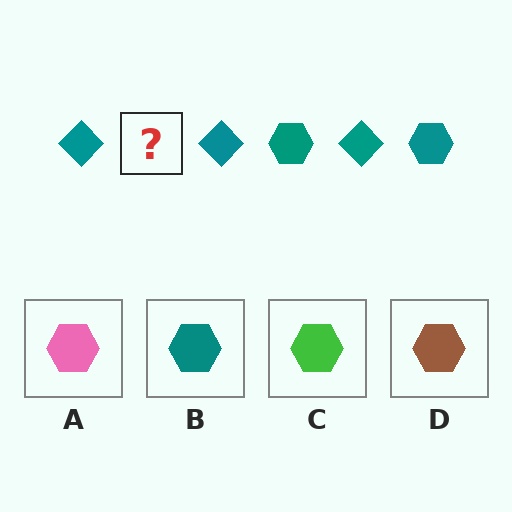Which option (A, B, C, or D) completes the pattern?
B.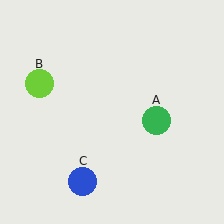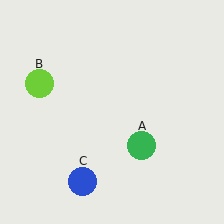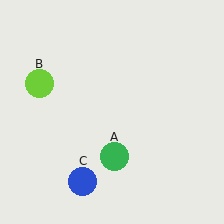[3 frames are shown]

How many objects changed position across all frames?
1 object changed position: green circle (object A).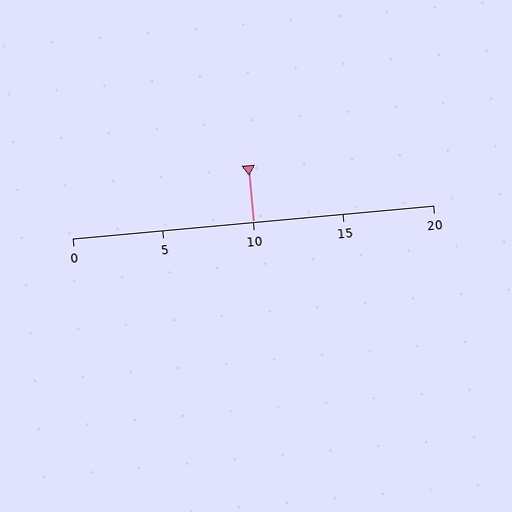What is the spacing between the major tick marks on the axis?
The major ticks are spaced 5 apart.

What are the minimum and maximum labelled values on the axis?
The axis runs from 0 to 20.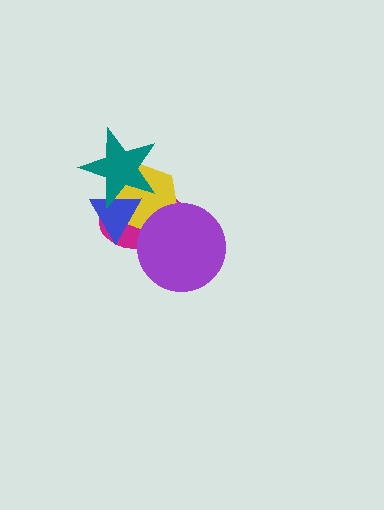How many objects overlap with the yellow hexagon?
4 objects overlap with the yellow hexagon.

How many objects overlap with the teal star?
3 objects overlap with the teal star.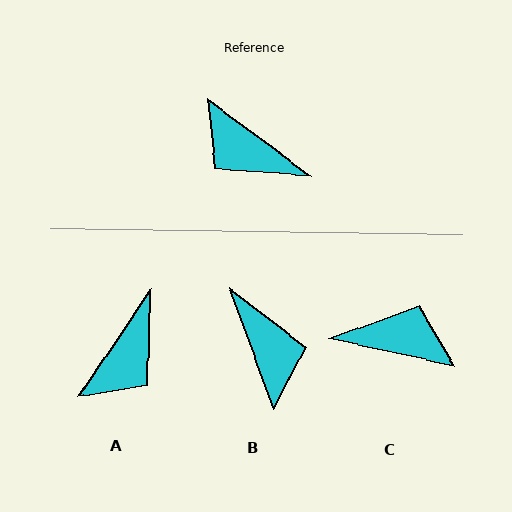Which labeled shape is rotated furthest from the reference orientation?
C, about 156 degrees away.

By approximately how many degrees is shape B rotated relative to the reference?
Approximately 146 degrees counter-clockwise.